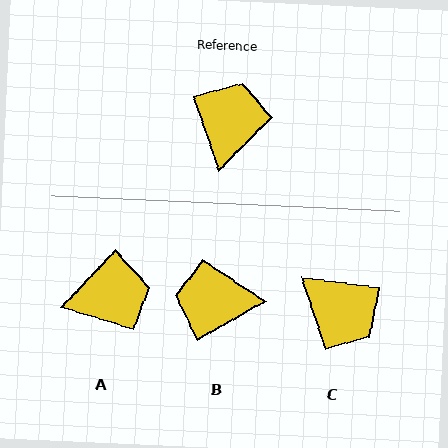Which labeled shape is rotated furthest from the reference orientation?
C, about 116 degrees away.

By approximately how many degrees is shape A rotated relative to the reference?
Approximately 62 degrees clockwise.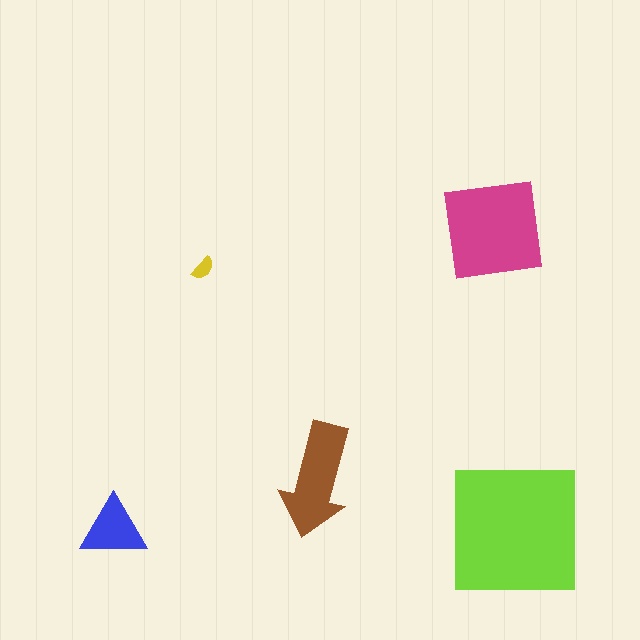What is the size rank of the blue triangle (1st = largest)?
4th.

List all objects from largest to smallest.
The lime square, the magenta square, the brown arrow, the blue triangle, the yellow semicircle.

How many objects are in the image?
There are 5 objects in the image.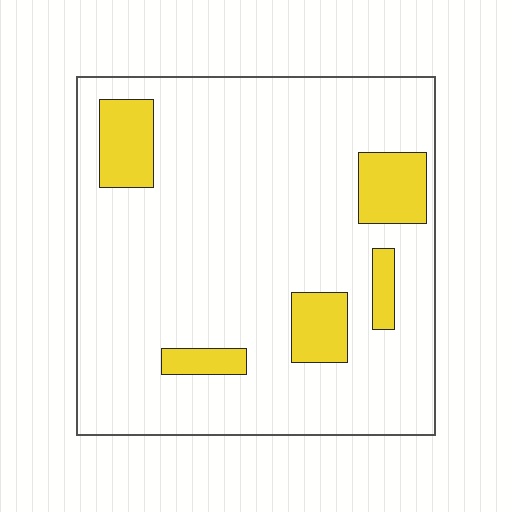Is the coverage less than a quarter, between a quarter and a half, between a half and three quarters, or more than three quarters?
Less than a quarter.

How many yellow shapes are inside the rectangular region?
5.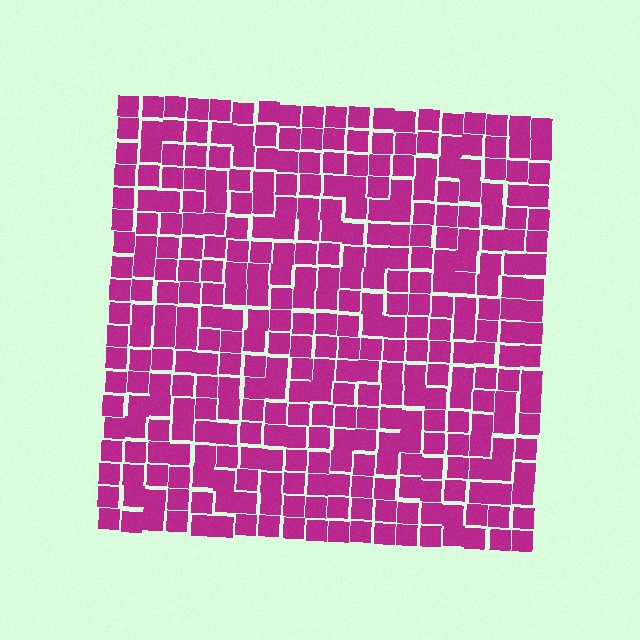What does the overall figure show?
The overall figure shows a square.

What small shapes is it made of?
It is made of small squares.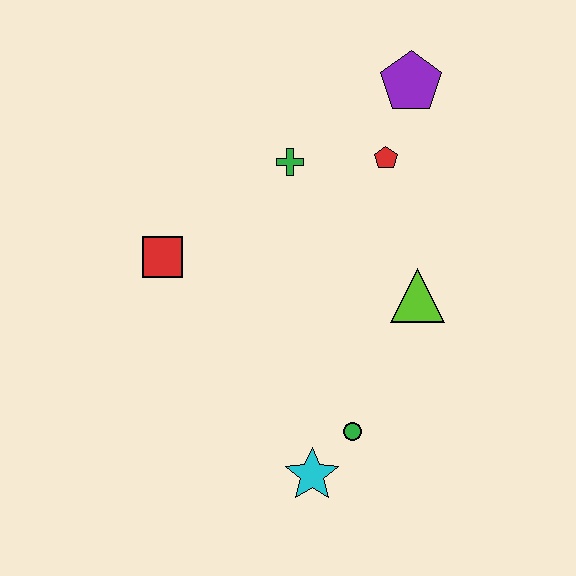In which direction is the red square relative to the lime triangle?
The red square is to the left of the lime triangle.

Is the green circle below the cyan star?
No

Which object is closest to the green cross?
The red pentagon is closest to the green cross.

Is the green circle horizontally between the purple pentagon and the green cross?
Yes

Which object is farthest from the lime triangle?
The red square is farthest from the lime triangle.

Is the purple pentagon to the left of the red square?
No